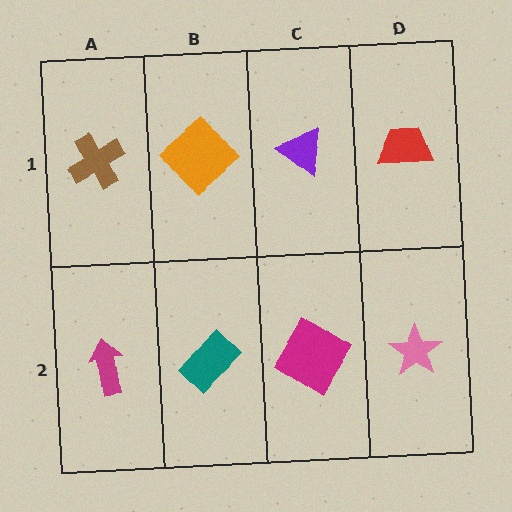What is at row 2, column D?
A pink star.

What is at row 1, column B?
An orange diamond.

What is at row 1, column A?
A brown cross.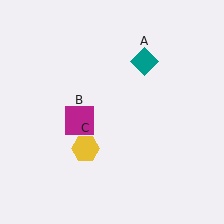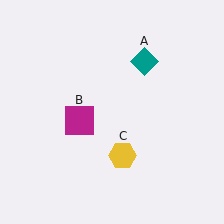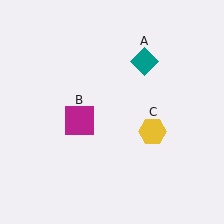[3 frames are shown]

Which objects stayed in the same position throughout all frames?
Teal diamond (object A) and magenta square (object B) remained stationary.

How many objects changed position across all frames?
1 object changed position: yellow hexagon (object C).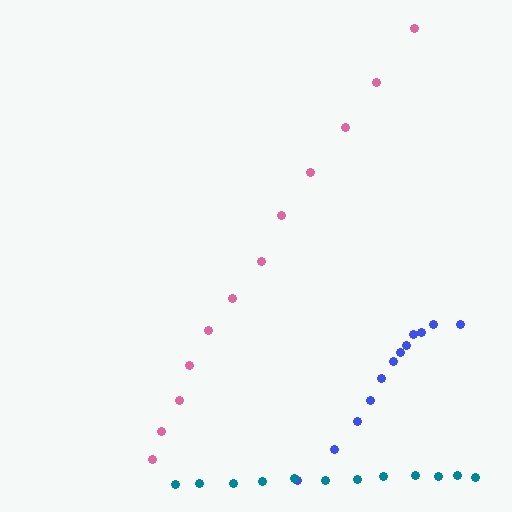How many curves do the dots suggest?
There are 3 distinct paths.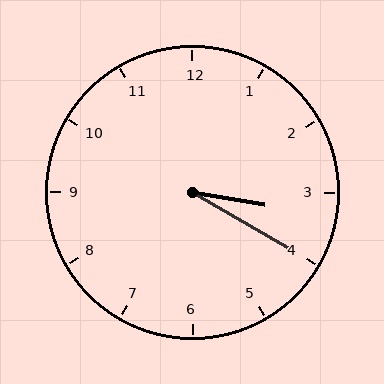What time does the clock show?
3:20.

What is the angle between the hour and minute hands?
Approximately 20 degrees.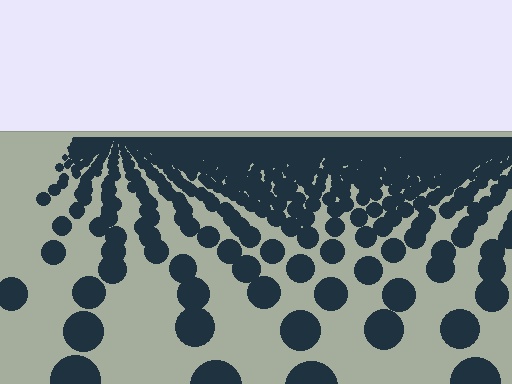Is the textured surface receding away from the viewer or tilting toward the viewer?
The surface is receding away from the viewer. Texture elements get smaller and denser toward the top.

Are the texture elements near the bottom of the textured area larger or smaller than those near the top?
Larger. Near the bottom, elements are closer to the viewer and appear at a bigger on-screen size.